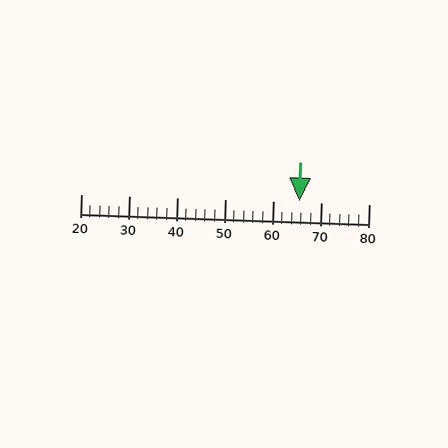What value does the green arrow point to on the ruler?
The green arrow points to approximately 66.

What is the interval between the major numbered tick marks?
The major tick marks are spaced 10 units apart.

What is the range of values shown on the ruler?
The ruler shows values from 20 to 80.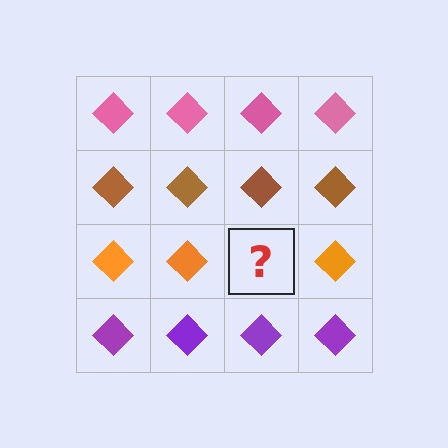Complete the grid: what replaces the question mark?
The question mark should be replaced with an orange diamond.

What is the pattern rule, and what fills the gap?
The rule is that each row has a consistent color. The gap should be filled with an orange diamond.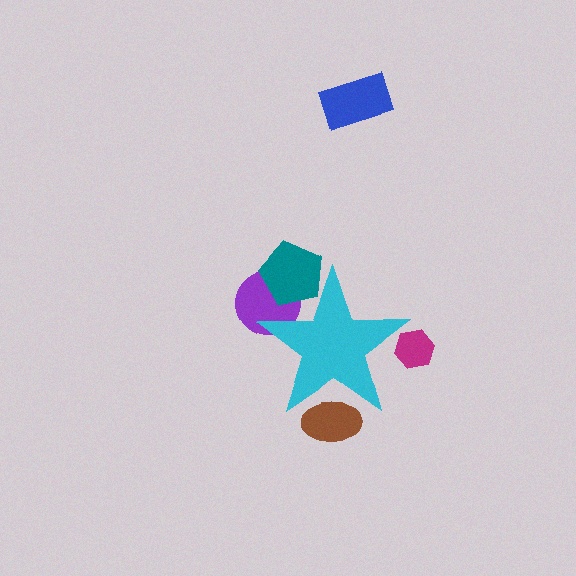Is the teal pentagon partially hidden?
Yes, the teal pentagon is partially hidden behind the cyan star.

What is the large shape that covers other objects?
A cyan star.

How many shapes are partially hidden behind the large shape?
4 shapes are partially hidden.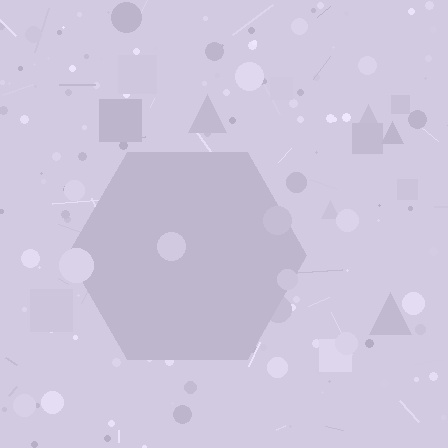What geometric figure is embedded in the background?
A hexagon is embedded in the background.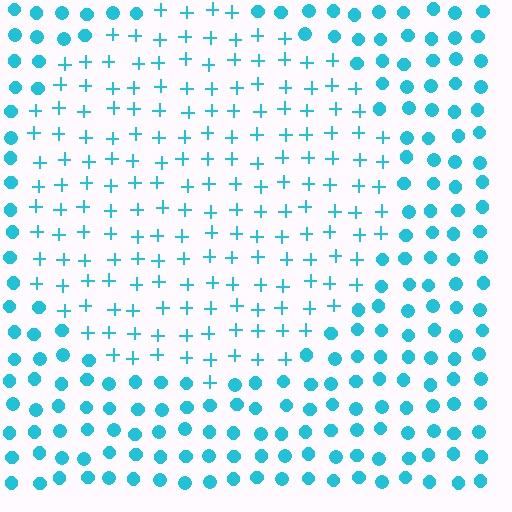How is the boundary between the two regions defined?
The boundary is defined by a change in element shape: plus signs inside vs. circles outside. All elements share the same color and spacing.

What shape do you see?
I see a circle.